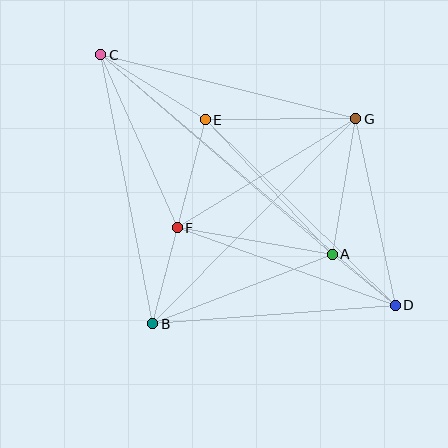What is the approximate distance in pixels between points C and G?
The distance between C and G is approximately 263 pixels.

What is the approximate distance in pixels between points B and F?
The distance between B and F is approximately 99 pixels.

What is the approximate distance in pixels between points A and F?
The distance between A and F is approximately 157 pixels.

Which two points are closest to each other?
Points A and D are closest to each other.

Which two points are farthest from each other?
Points C and D are farthest from each other.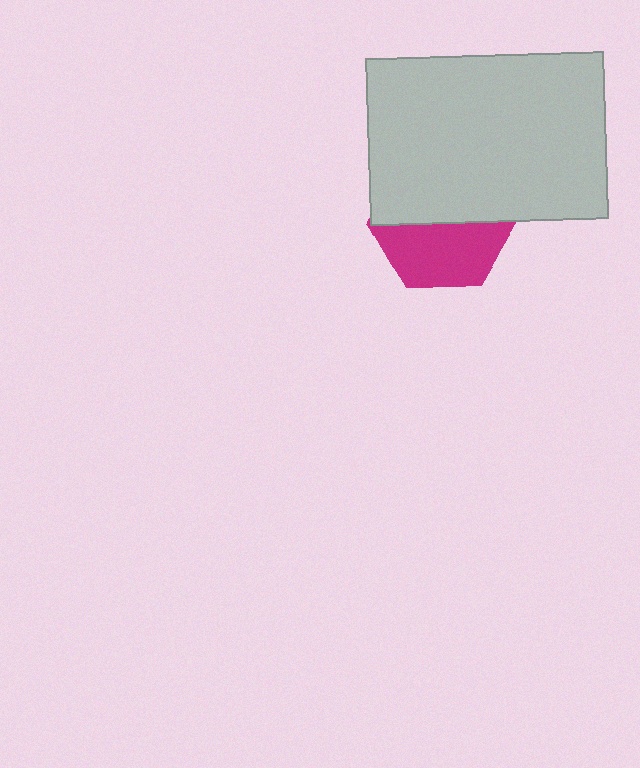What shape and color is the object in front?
The object in front is a light gray rectangle.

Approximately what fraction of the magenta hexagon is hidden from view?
Roughly 52% of the magenta hexagon is hidden behind the light gray rectangle.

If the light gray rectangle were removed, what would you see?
You would see the complete magenta hexagon.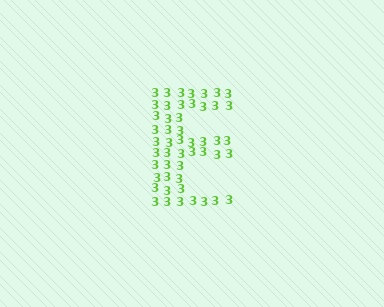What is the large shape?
The large shape is the letter E.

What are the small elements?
The small elements are digit 3's.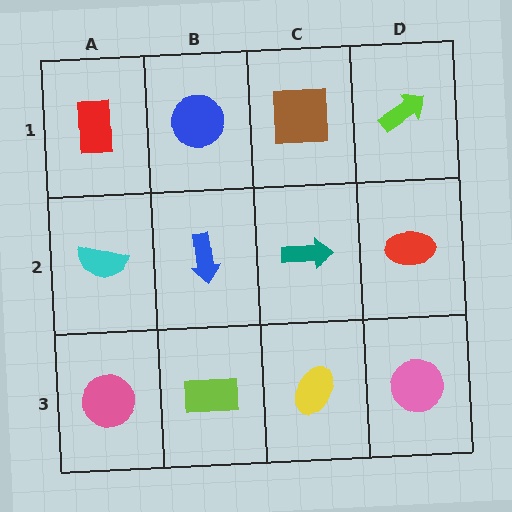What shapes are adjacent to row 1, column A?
A cyan semicircle (row 2, column A), a blue circle (row 1, column B).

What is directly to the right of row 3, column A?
A lime rectangle.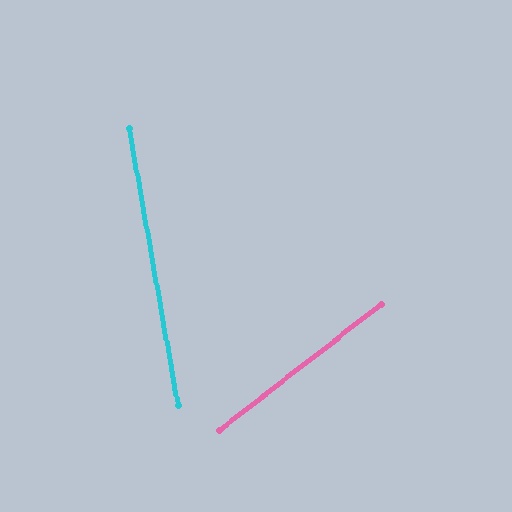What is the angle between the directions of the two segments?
Approximately 62 degrees.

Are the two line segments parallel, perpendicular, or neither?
Neither parallel nor perpendicular — they differ by about 62°.